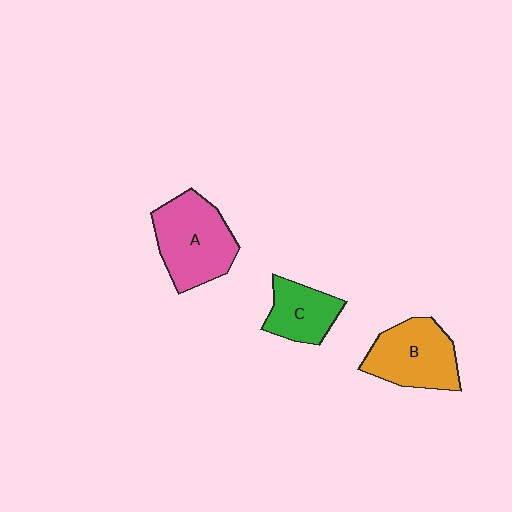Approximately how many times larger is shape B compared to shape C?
Approximately 1.5 times.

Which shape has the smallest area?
Shape C (green).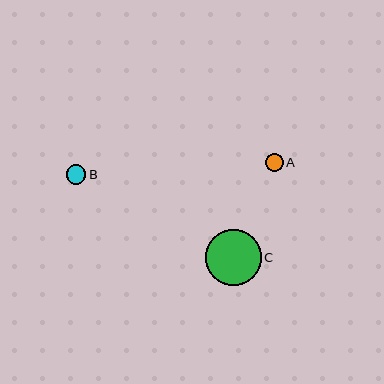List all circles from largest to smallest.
From largest to smallest: C, B, A.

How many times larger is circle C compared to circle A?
Circle C is approximately 3.2 times the size of circle A.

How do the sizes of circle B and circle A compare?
Circle B and circle A are approximately the same size.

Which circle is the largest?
Circle C is the largest with a size of approximately 56 pixels.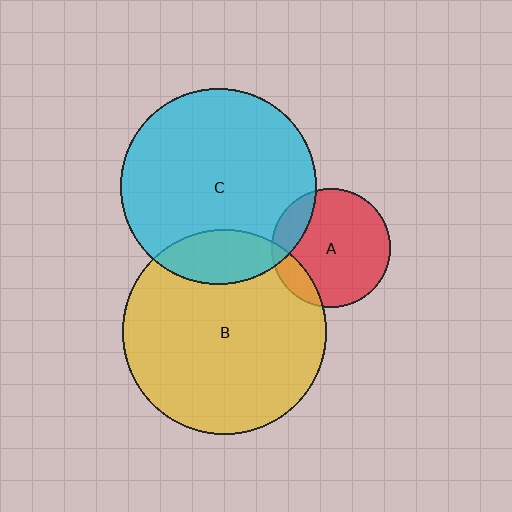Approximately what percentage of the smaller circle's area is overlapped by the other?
Approximately 15%.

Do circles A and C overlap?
Yes.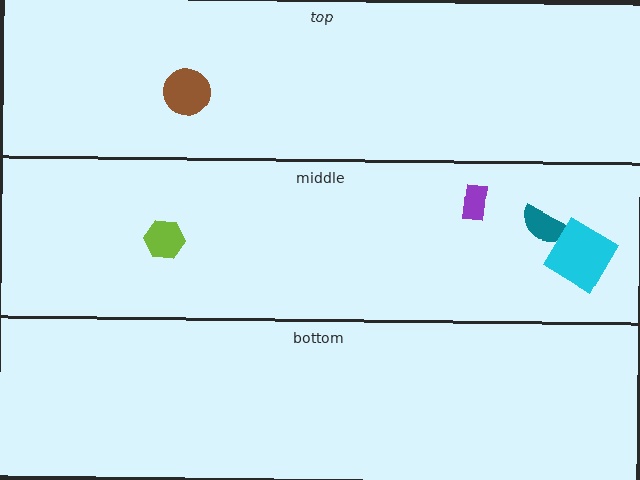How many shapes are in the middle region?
4.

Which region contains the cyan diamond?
The middle region.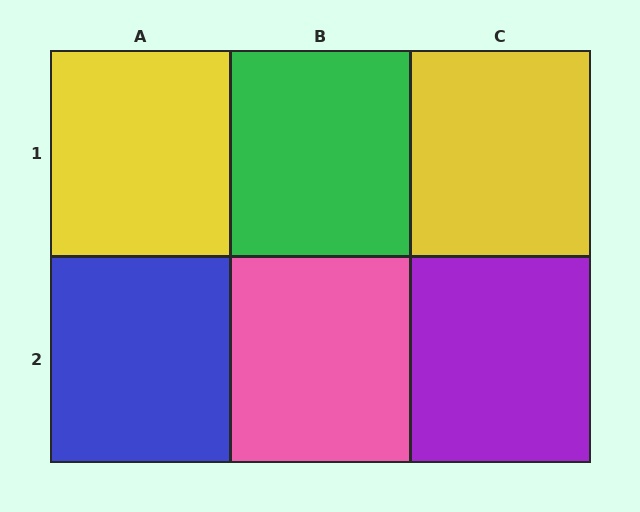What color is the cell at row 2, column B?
Pink.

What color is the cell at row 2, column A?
Blue.